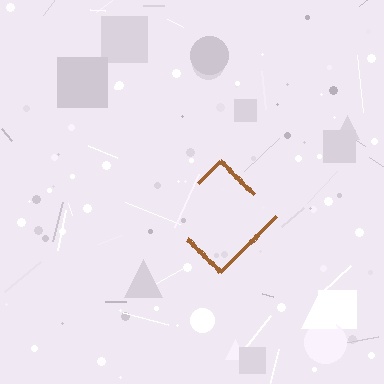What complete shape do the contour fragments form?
The contour fragments form a diamond.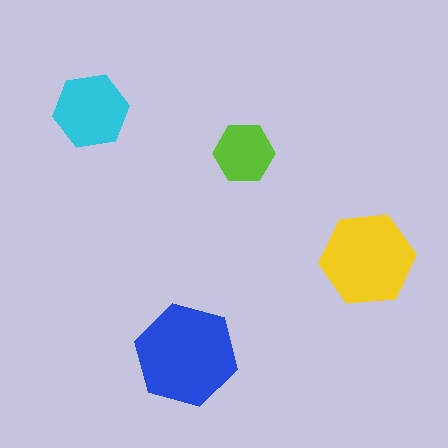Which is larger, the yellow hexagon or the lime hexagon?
The yellow one.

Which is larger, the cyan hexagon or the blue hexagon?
The blue one.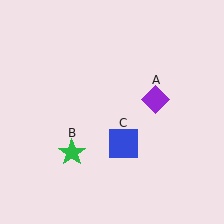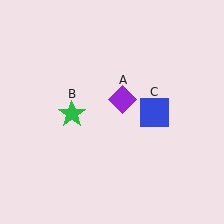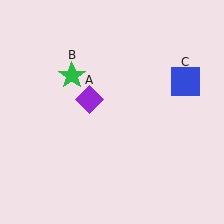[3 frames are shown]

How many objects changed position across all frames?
3 objects changed position: purple diamond (object A), green star (object B), blue square (object C).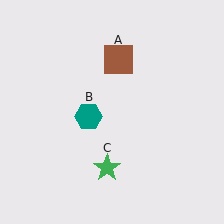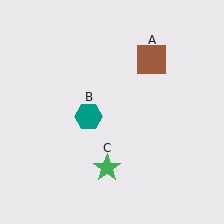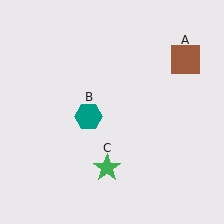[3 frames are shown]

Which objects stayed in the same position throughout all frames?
Teal hexagon (object B) and green star (object C) remained stationary.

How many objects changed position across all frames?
1 object changed position: brown square (object A).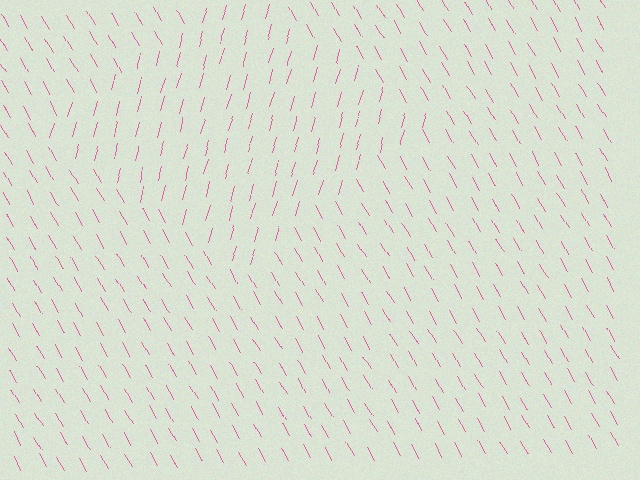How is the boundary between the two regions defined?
The boundary is defined purely by a change in line orientation (approximately 45 degrees difference). All lines are the same color and thickness.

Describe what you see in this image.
The image is filled with small pink line segments. A diamond region in the image has lines oriented differently from the surrounding lines, creating a visible texture boundary.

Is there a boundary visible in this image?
Yes, there is a texture boundary formed by a change in line orientation.